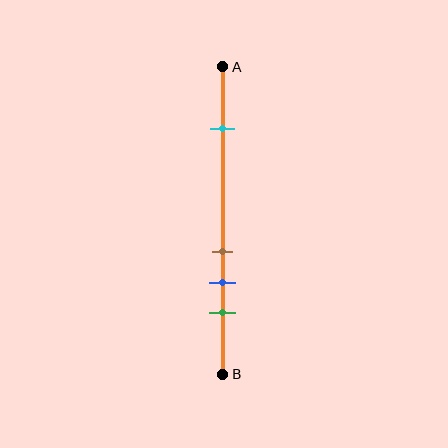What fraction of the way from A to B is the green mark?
The green mark is approximately 80% (0.8) of the way from A to B.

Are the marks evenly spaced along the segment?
No, the marks are not evenly spaced.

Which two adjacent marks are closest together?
The brown and blue marks are the closest adjacent pair.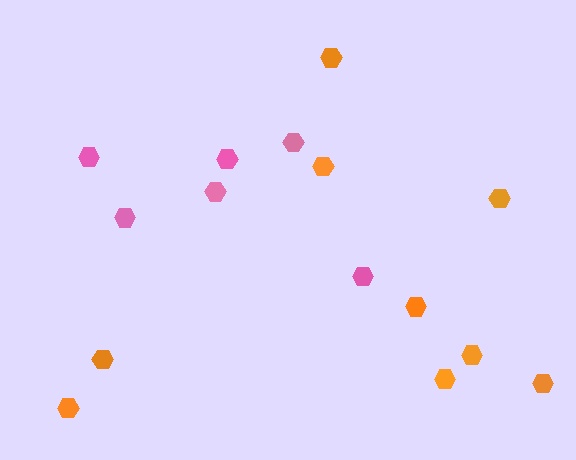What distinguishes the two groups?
There are 2 groups: one group of pink hexagons (6) and one group of orange hexagons (9).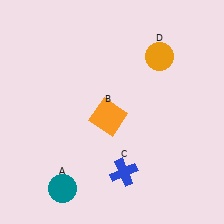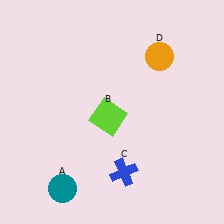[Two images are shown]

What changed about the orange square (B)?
In Image 1, B is orange. In Image 2, it changed to lime.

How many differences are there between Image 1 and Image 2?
There is 1 difference between the two images.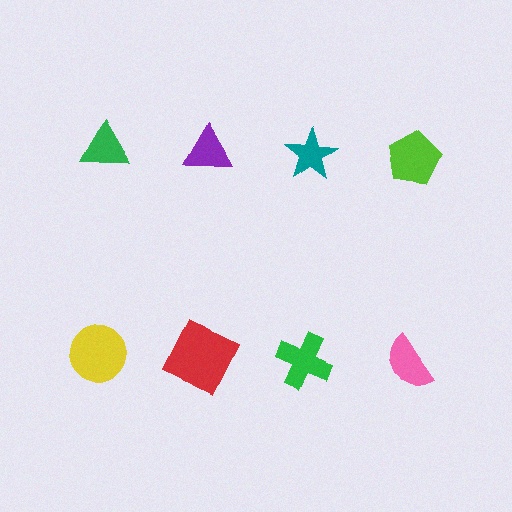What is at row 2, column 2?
A red square.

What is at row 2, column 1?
A yellow circle.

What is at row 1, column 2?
A purple triangle.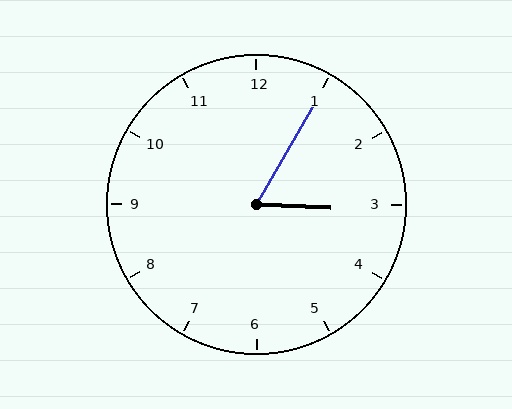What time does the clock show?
3:05.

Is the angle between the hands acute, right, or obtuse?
It is acute.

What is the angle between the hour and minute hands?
Approximately 62 degrees.